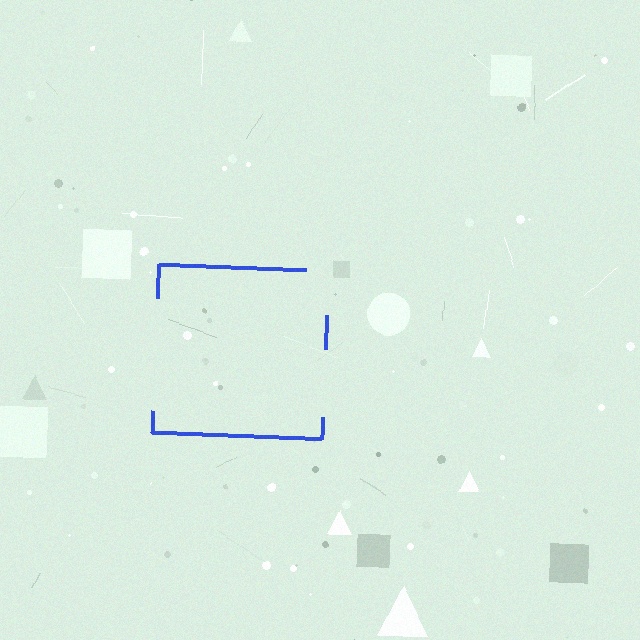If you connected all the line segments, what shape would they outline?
They would outline a square.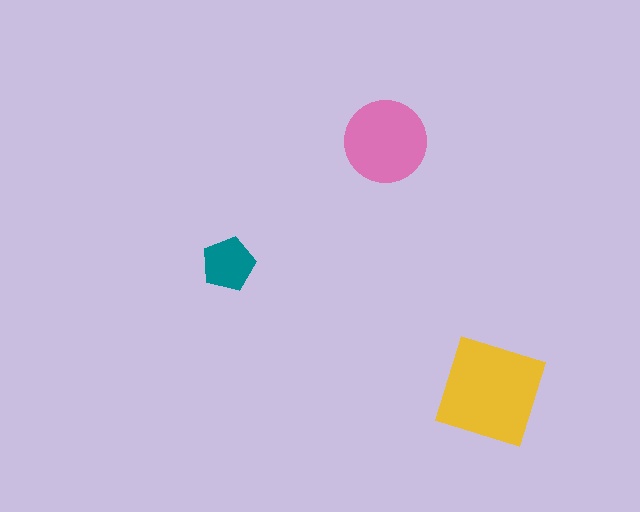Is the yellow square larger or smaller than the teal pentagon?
Larger.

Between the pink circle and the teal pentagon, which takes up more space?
The pink circle.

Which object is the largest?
The yellow square.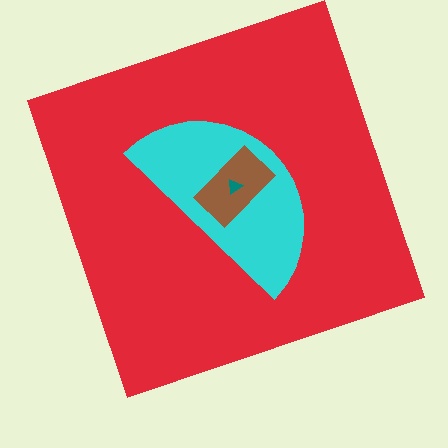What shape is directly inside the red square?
The cyan semicircle.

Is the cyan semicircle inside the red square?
Yes.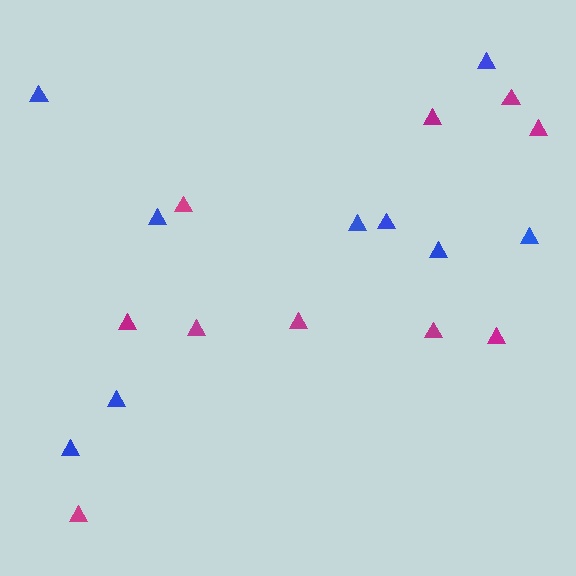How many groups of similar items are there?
There are 2 groups: one group of blue triangles (9) and one group of magenta triangles (10).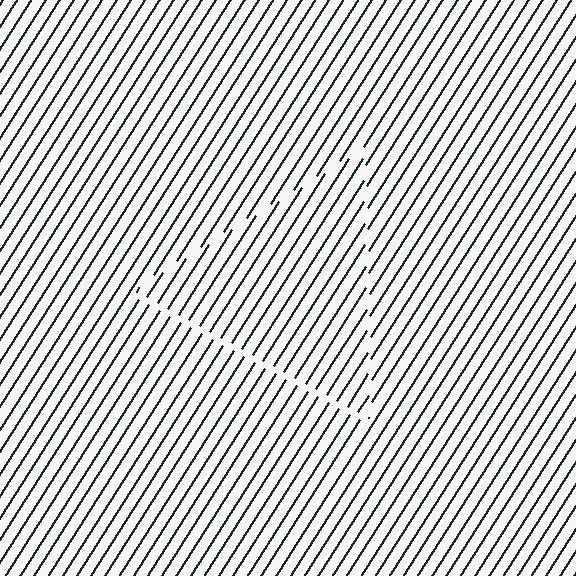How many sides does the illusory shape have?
3 sides — the line-ends trace a triangle.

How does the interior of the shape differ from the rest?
The interior of the shape contains the same grating, shifted by half a period — the contour is defined by the phase discontinuity where line-ends from the inner and outer gratings abut.